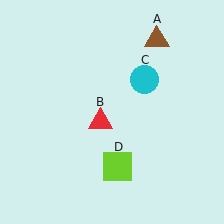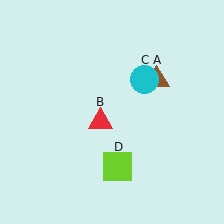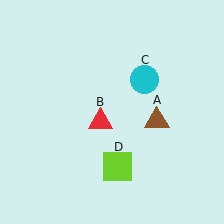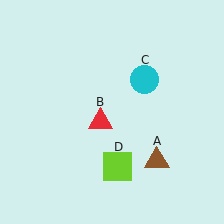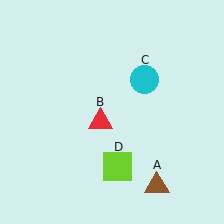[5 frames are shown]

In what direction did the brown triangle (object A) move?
The brown triangle (object A) moved down.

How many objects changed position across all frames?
1 object changed position: brown triangle (object A).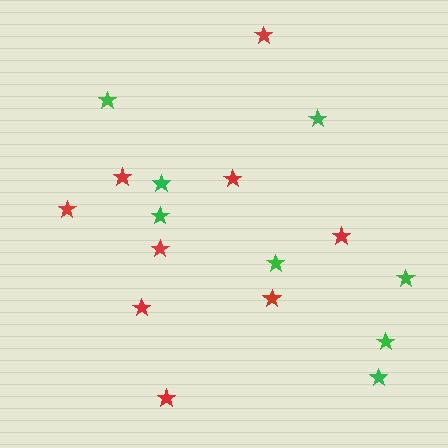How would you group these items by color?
There are 2 groups: one group of red stars (9) and one group of green stars (8).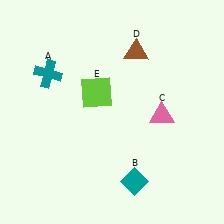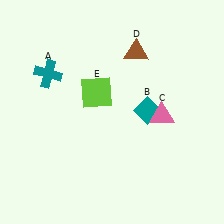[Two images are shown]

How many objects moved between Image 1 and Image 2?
1 object moved between the two images.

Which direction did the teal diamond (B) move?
The teal diamond (B) moved up.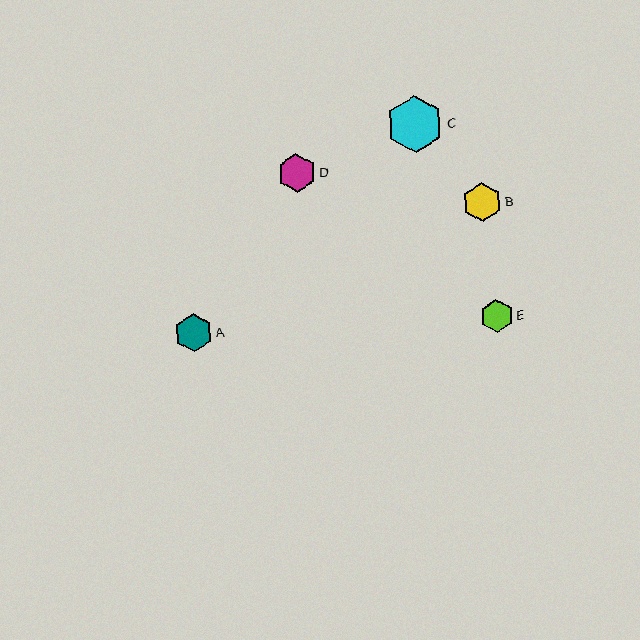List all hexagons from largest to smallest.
From largest to smallest: C, B, D, A, E.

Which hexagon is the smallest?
Hexagon E is the smallest with a size of approximately 33 pixels.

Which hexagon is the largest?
Hexagon C is the largest with a size of approximately 57 pixels.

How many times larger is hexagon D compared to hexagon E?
Hexagon D is approximately 1.2 times the size of hexagon E.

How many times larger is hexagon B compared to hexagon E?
Hexagon B is approximately 1.2 times the size of hexagon E.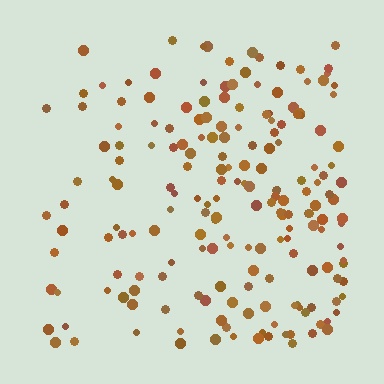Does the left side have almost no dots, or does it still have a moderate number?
Still a moderate number, just noticeably fewer than the right.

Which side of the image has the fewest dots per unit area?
The left.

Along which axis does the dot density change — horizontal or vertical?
Horizontal.